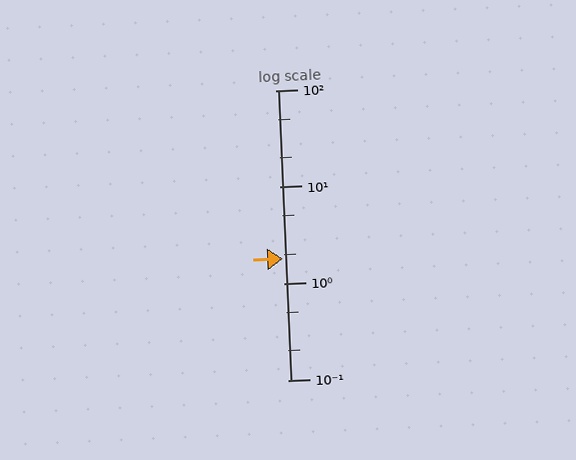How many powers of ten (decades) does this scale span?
The scale spans 3 decades, from 0.1 to 100.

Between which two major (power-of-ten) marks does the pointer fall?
The pointer is between 1 and 10.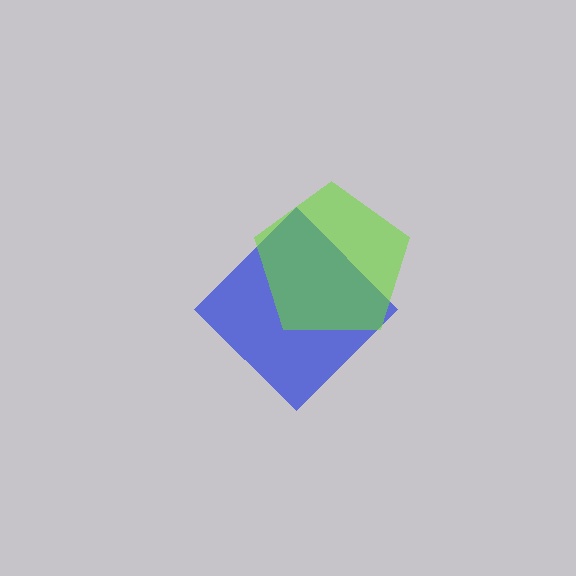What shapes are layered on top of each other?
The layered shapes are: a blue diamond, a lime pentagon.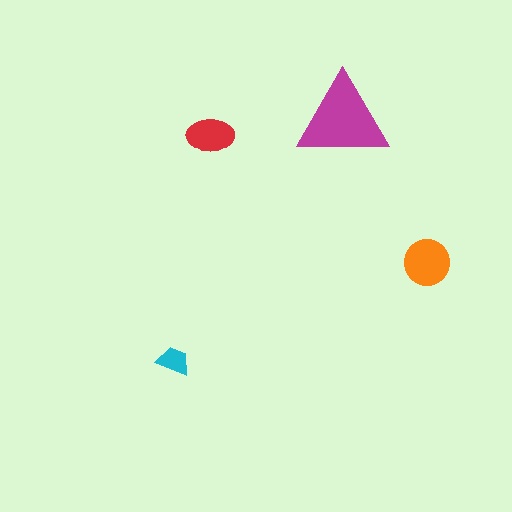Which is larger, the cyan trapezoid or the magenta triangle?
The magenta triangle.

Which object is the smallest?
The cyan trapezoid.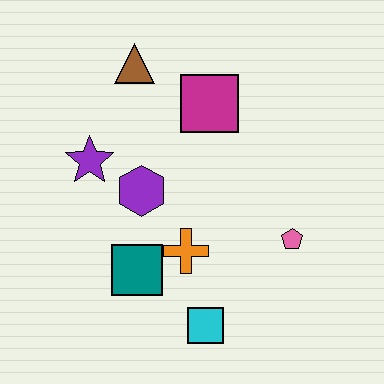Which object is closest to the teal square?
The orange cross is closest to the teal square.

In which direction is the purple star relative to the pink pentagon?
The purple star is to the left of the pink pentagon.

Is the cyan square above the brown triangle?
No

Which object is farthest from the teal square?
The brown triangle is farthest from the teal square.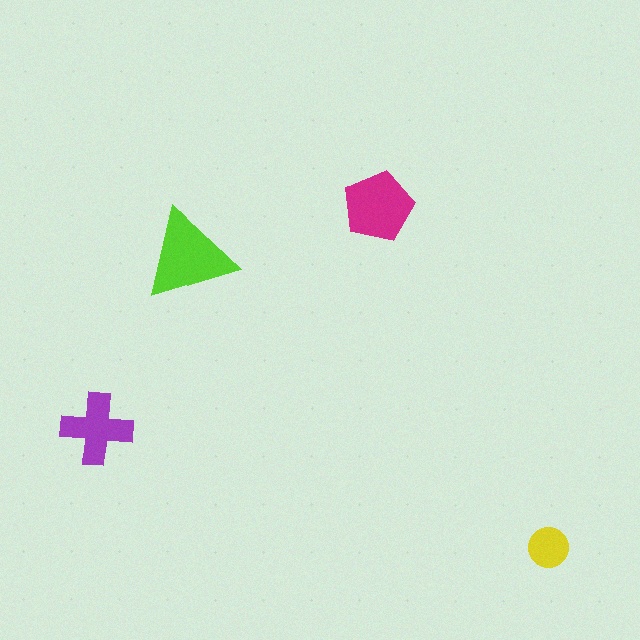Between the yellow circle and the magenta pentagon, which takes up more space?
The magenta pentagon.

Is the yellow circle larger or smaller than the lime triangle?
Smaller.